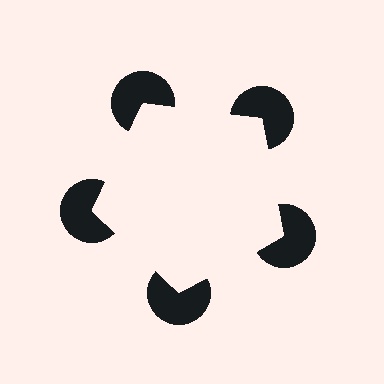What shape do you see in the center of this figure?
An illusory pentagon — its edges are inferred from the aligned wedge cuts in the pac-man discs, not physically drawn.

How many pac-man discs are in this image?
There are 5 — one at each vertex of the illusory pentagon.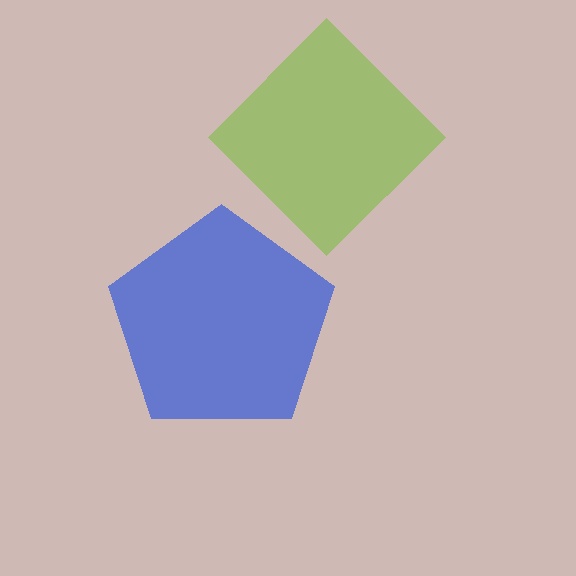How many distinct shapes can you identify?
There are 2 distinct shapes: a blue pentagon, a lime diamond.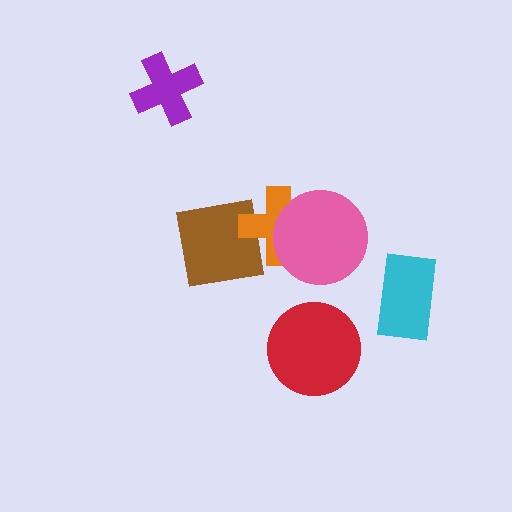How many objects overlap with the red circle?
0 objects overlap with the red circle.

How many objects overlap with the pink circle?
1 object overlaps with the pink circle.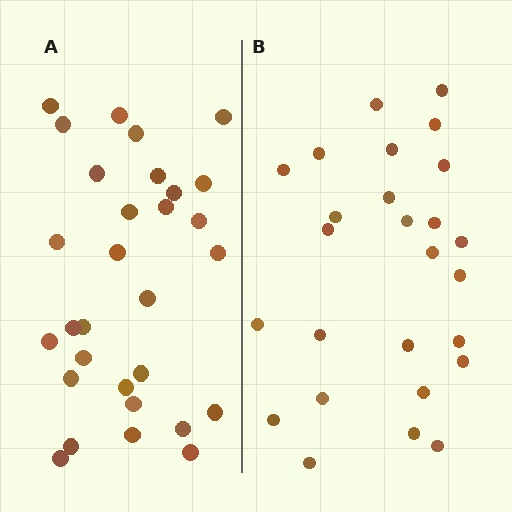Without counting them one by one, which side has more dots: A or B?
Region A (the left region) has more dots.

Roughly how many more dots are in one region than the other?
Region A has about 4 more dots than region B.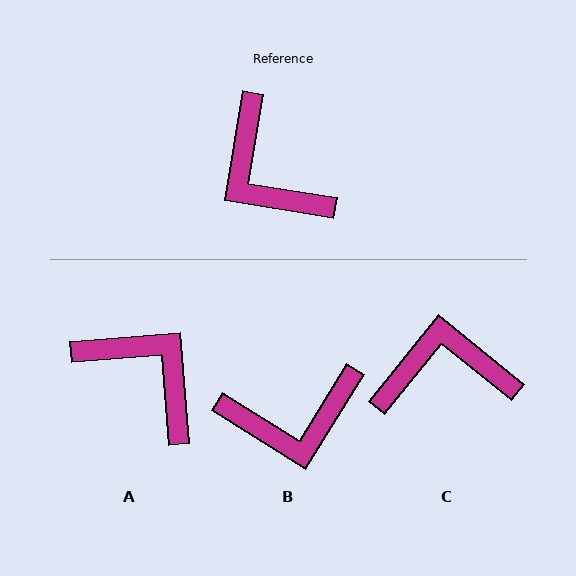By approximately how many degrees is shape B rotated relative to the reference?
Approximately 68 degrees counter-clockwise.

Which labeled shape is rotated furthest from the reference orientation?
A, about 166 degrees away.